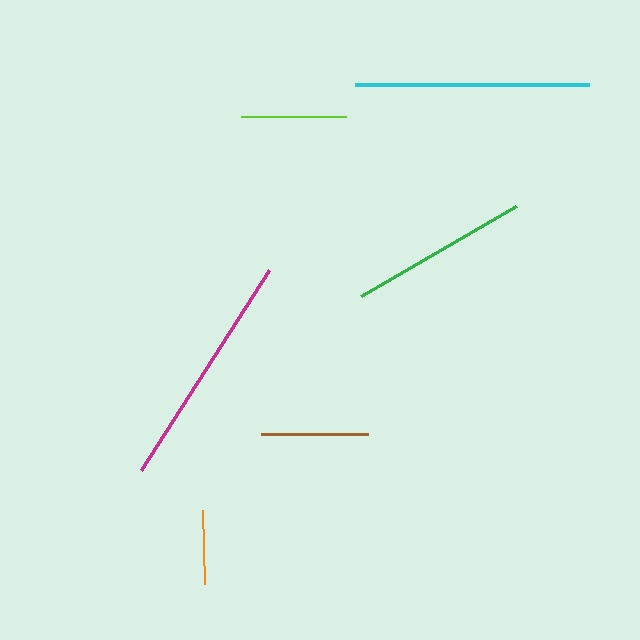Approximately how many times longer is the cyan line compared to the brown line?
The cyan line is approximately 2.2 times the length of the brown line.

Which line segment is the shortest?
The orange line is the shortest at approximately 75 pixels.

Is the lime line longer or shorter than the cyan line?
The cyan line is longer than the lime line.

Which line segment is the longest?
The magenta line is the longest at approximately 237 pixels.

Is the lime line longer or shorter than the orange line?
The lime line is longer than the orange line.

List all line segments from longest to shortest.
From longest to shortest: magenta, cyan, green, brown, lime, orange.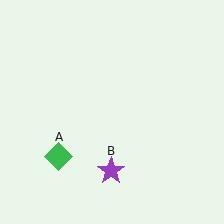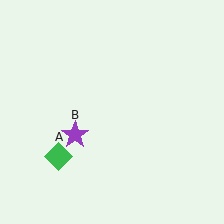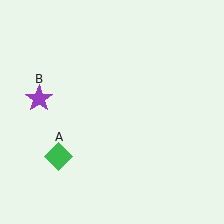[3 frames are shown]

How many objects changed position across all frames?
1 object changed position: purple star (object B).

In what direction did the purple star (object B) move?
The purple star (object B) moved up and to the left.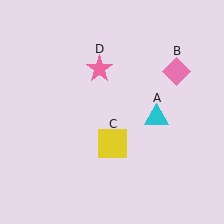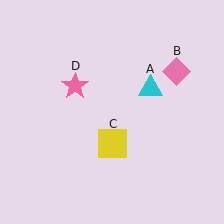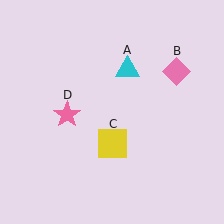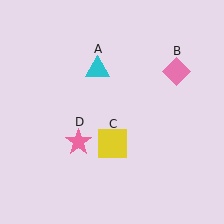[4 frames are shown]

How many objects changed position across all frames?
2 objects changed position: cyan triangle (object A), pink star (object D).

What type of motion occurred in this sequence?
The cyan triangle (object A), pink star (object D) rotated counterclockwise around the center of the scene.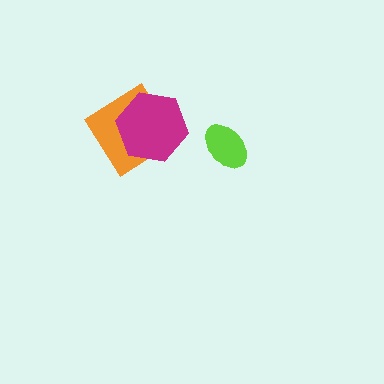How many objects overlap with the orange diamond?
1 object overlaps with the orange diamond.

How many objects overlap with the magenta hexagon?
1 object overlaps with the magenta hexagon.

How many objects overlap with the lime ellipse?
0 objects overlap with the lime ellipse.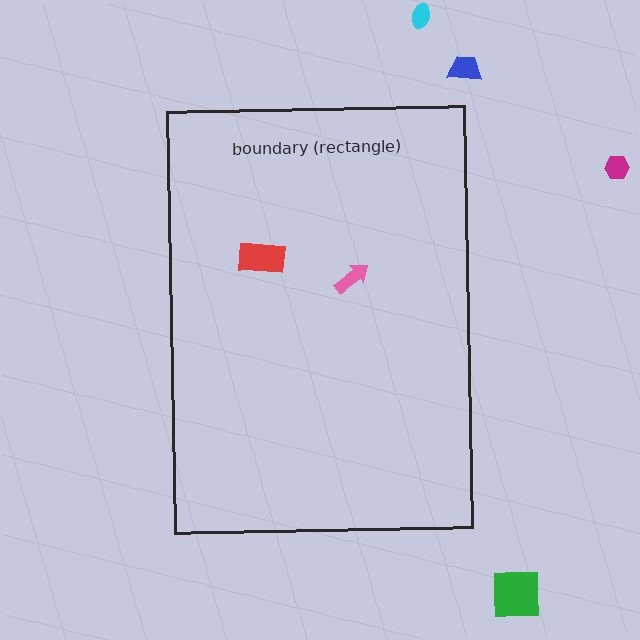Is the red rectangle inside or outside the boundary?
Inside.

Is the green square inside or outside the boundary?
Outside.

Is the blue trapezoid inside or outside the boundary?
Outside.